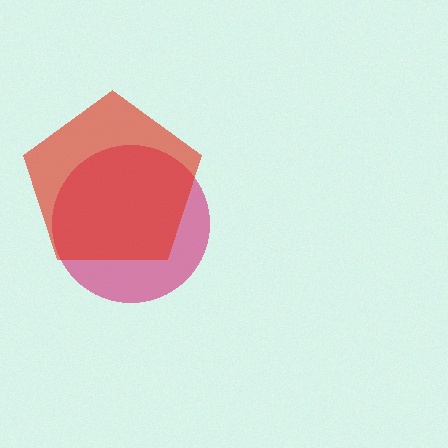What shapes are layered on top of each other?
The layered shapes are: a magenta circle, a red pentagon.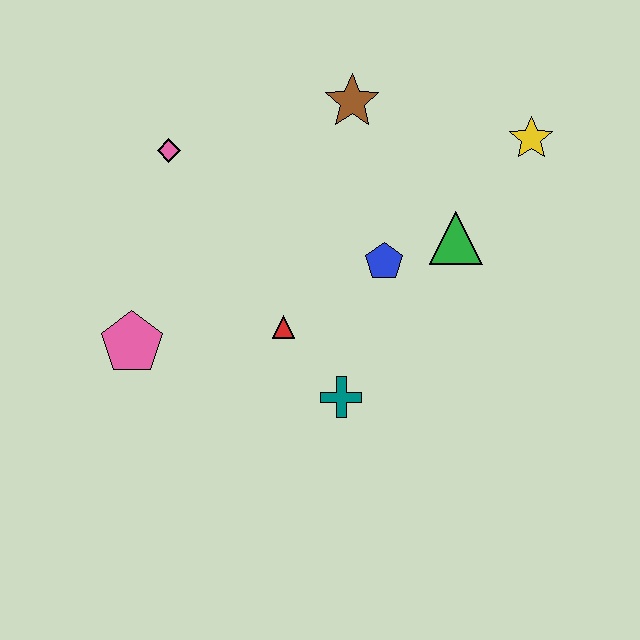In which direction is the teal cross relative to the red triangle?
The teal cross is below the red triangle.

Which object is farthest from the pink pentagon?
The yellow star is farthest from the pink pentagon.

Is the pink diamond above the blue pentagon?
Yes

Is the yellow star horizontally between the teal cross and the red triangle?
No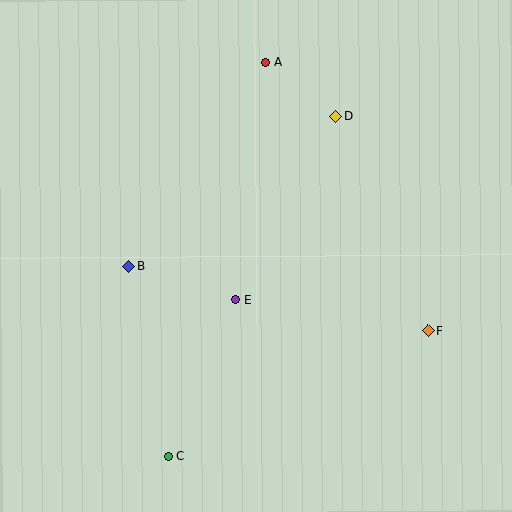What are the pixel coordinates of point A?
Point A is at (265, 62).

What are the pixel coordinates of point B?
Point B is at (129, 266).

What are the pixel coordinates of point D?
Point D is at (336, 117).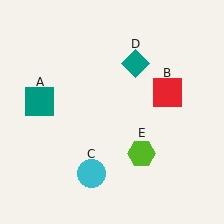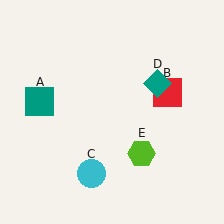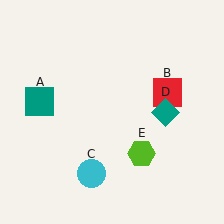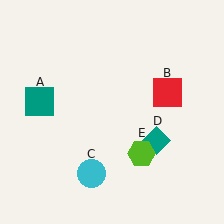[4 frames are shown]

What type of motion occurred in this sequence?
The teal diamond (object D) rotated clockwise around the center of the scene.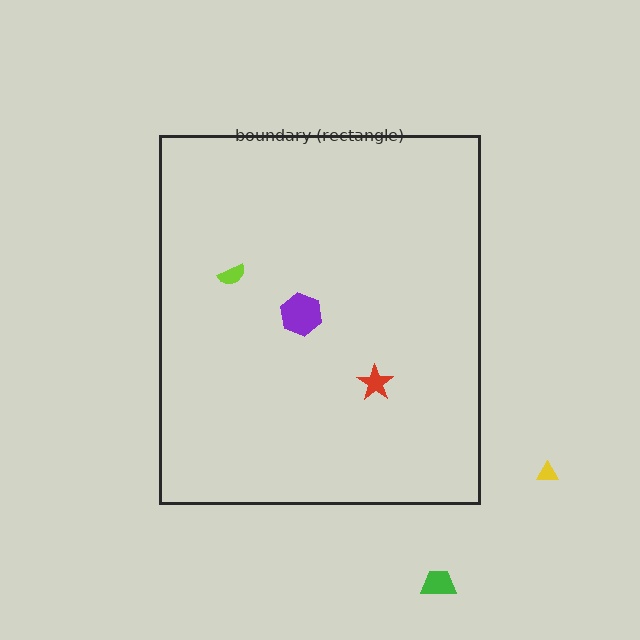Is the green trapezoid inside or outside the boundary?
Outside.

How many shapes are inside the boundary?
3 inside, 2 outside.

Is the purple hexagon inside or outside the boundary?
Inside.